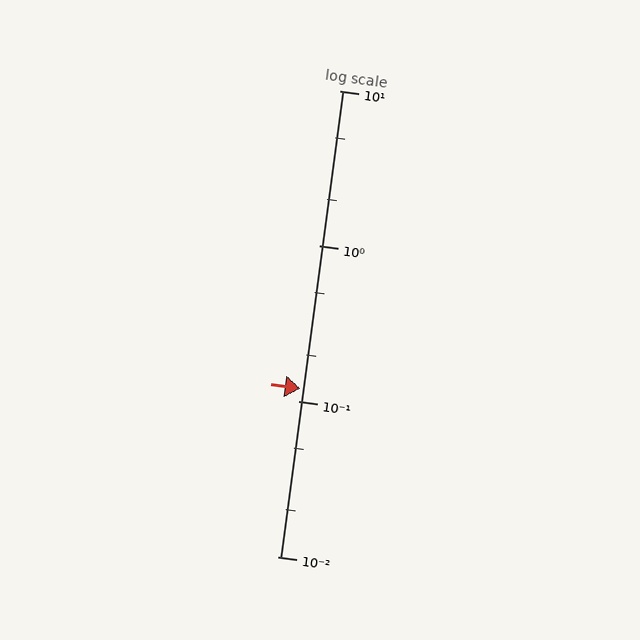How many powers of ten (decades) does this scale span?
The scale spans 3 decades, from 0.01 to 10.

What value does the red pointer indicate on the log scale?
The pointer indicates approximately 0.12.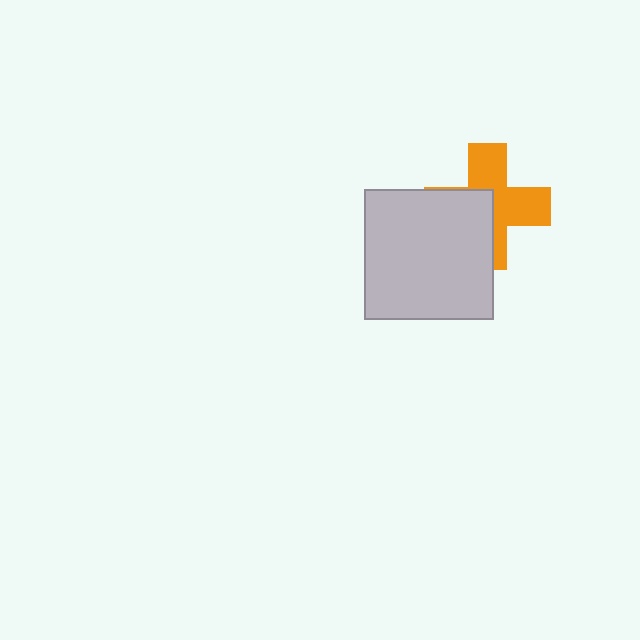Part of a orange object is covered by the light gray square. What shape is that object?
It is a cross.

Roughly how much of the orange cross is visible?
About half of it is visible (roughly 56%).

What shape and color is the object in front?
The object in front is a light gray square.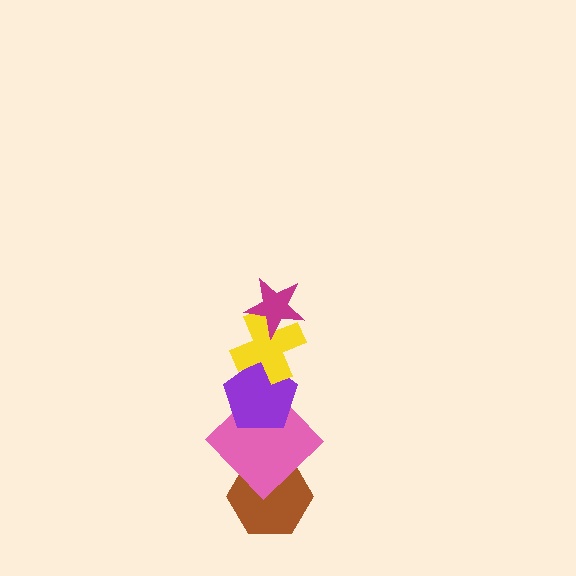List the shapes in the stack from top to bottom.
From top to bottom: the magenta star, the yellow cross, the purple pentagon, the pink diamond, the brown hexagon.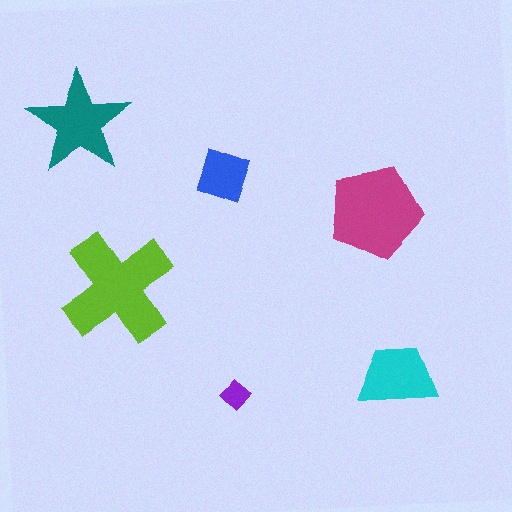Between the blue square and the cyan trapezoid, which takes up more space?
The cyan trapezoid.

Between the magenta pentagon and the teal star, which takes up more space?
The magenta pentagon.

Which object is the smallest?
The purple diamond.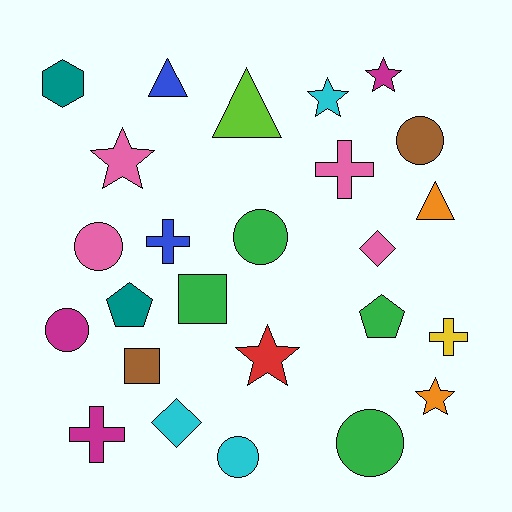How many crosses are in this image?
There are 4 crosses.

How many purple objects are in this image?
There are no purple objects.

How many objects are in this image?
There are 25 objects.